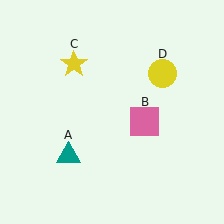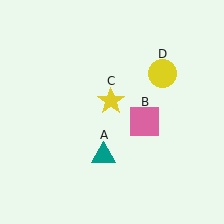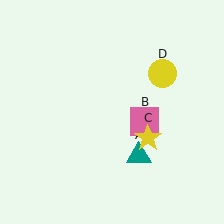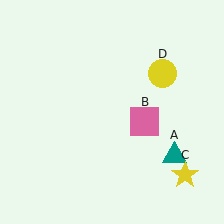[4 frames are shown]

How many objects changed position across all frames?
2 objects changed position: teal triangle (object A), yellow star (object C).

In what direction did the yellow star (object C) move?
The yellow star (object C) moved down and to the right.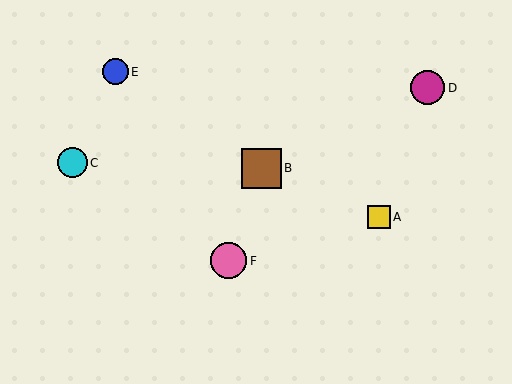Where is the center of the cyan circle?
The center of the cyan circle is at (72, 163).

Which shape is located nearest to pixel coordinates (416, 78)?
The magenta circle (labeled D) at (428, 88) is nearest to that location.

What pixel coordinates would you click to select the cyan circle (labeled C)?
Click at (72, 163) to select the cyan circle C.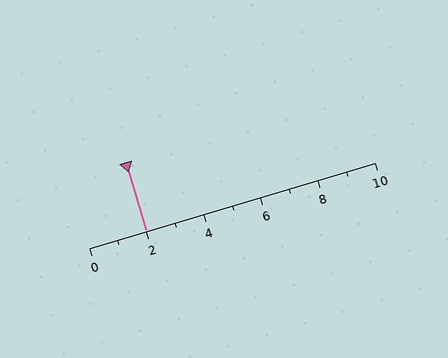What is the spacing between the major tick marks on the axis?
The major ticks are spaced 2 apart.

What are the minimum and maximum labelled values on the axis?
The axis runs from 0 to 10.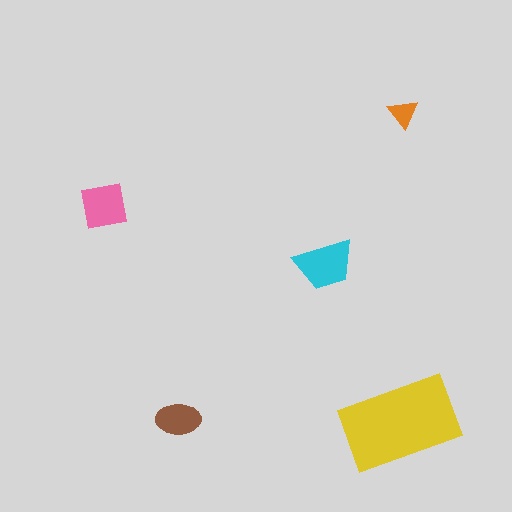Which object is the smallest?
The orange triangle.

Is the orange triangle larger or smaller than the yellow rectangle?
Smaller.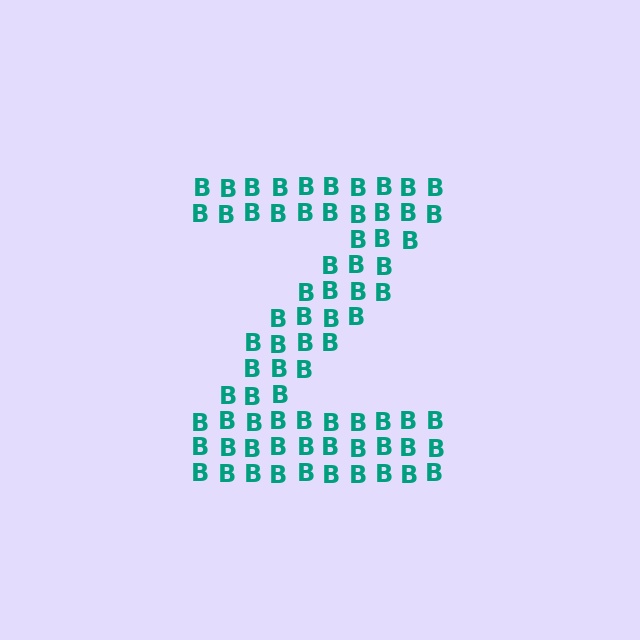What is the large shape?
The large shape is the letter Z.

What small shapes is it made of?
It is made of small letter B's.